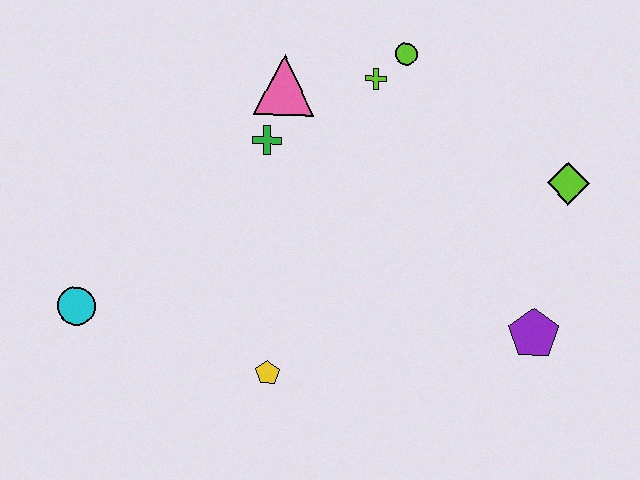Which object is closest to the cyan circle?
The yellow pentagon is closest to the cyan circle.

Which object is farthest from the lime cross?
The cyan circle is farthest from the lime cross.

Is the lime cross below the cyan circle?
No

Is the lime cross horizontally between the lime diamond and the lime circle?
No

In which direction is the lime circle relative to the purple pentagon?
The lime circle is above the purple pentagon.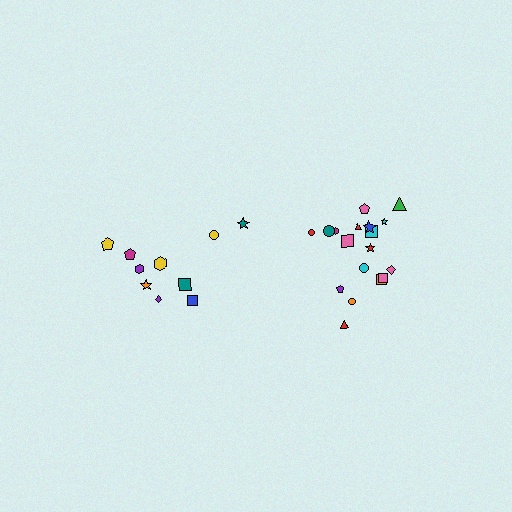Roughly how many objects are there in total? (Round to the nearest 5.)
Roughly 30 objects in total.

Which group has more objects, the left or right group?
The right group.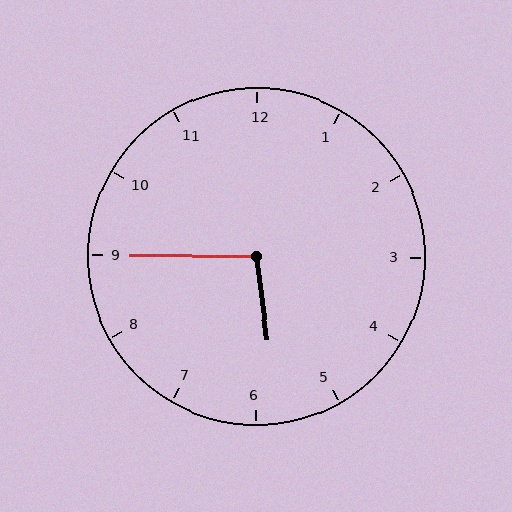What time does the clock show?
5:45.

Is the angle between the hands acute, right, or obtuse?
It is obtuse.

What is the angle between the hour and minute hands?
Approximately 98 degrees.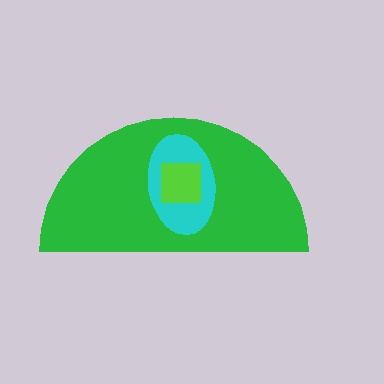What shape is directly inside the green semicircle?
The cyan ellipse.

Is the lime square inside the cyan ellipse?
Yes.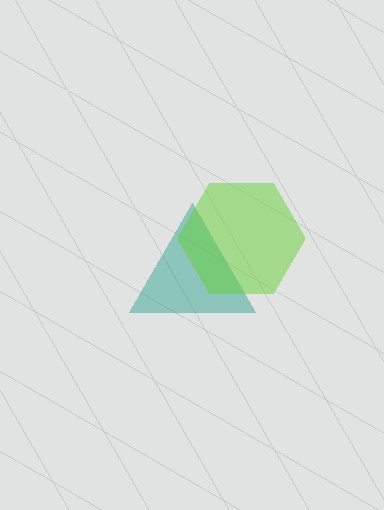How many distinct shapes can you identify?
There are 2 distinct shapes: a teal triangle, a lime hexagon.